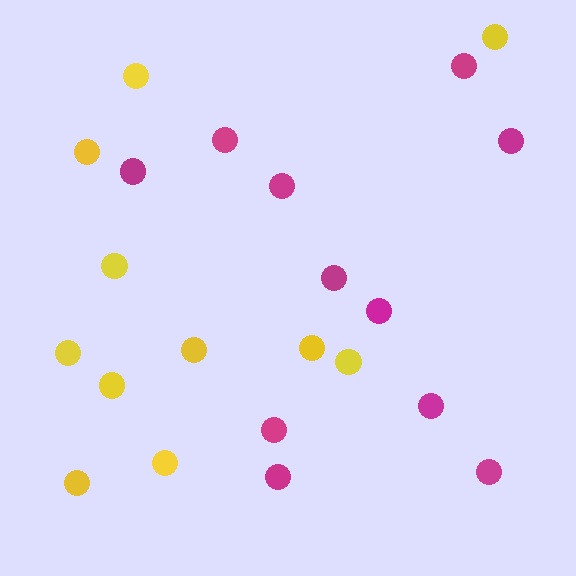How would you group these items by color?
There are 2 groups: one group of magenta circles (11) and one group of yellow circles (11).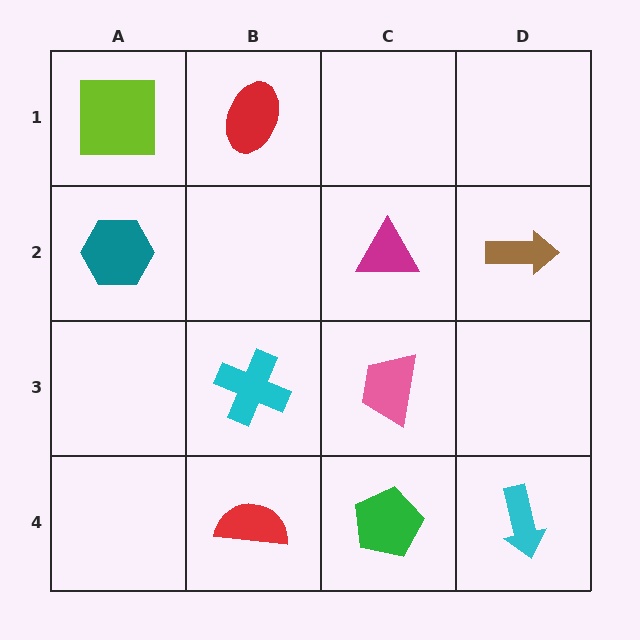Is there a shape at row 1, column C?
No, that cell is empty.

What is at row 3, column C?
A pink trapezoid.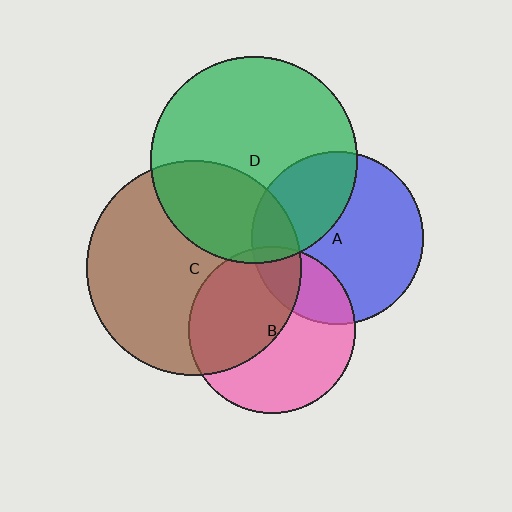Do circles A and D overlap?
Yes.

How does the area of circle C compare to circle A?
Approximately 1.6 times.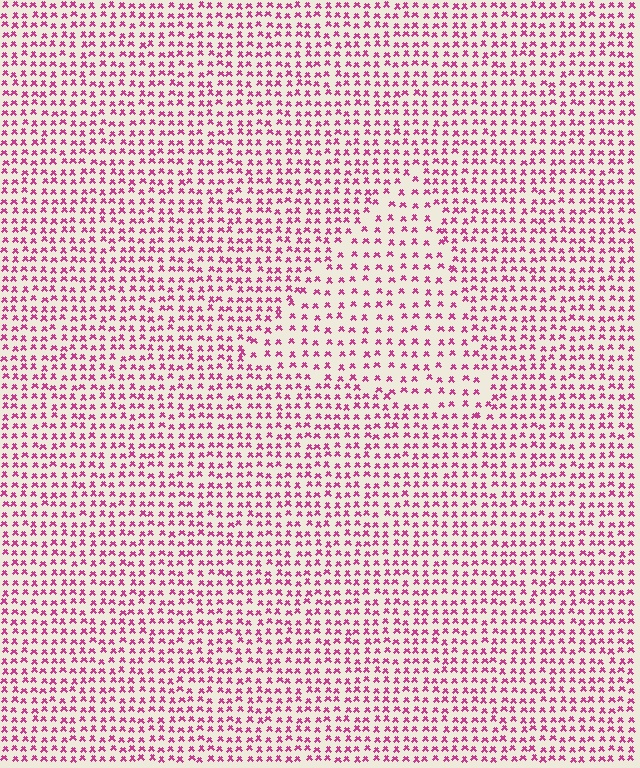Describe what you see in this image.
The image contains small magenta elements arranged at two different densities. A triangle-shaped region is visible where the elements are less densely packed than the surrounding area.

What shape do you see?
I see a triangle.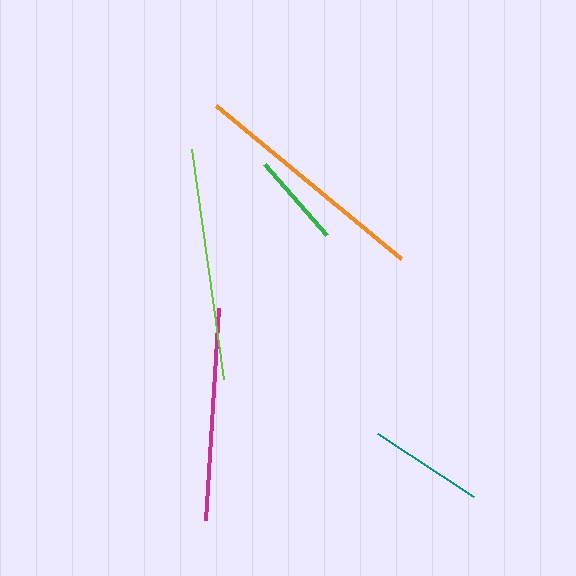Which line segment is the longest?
The orange line is the longest at approximately 240 pixels.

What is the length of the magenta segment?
The magenta segment is approximately 212 pixels long.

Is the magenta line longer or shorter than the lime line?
The lime line is longer than the magenta line.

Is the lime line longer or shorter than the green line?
The lime line is longer than the green line.